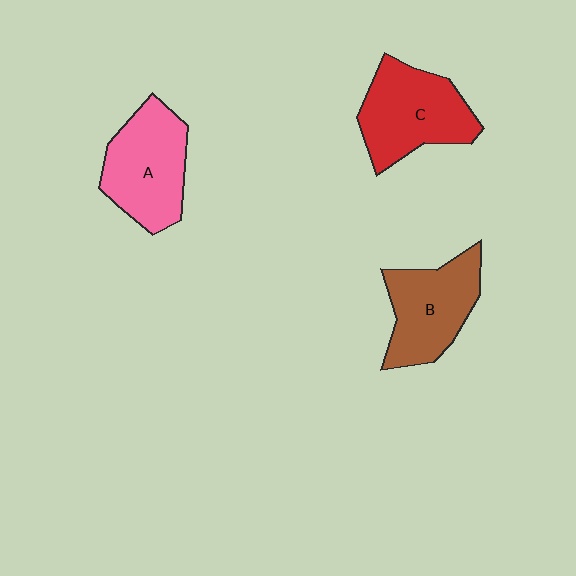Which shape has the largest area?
Shape C (red).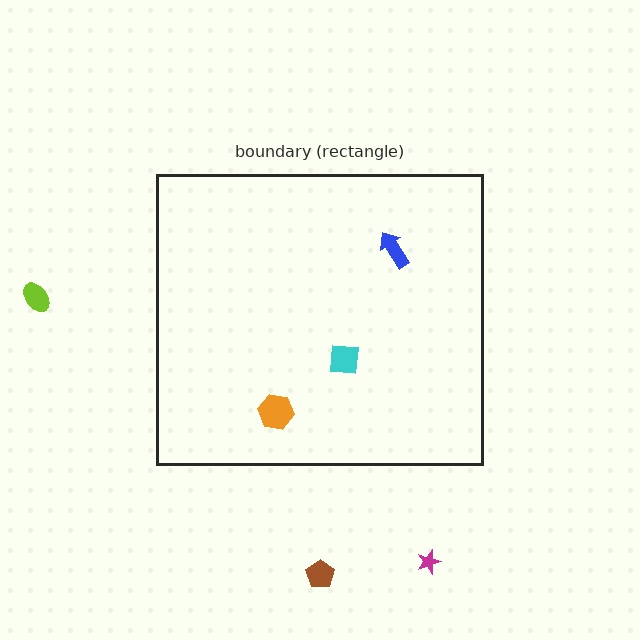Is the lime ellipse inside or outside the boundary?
Outside.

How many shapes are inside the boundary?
3 inside, 3 outside.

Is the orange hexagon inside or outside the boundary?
Inside.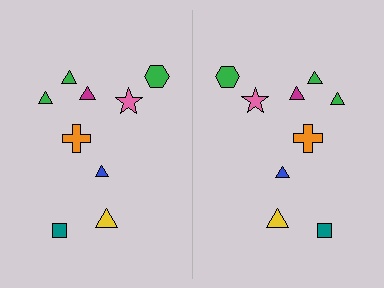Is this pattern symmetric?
Yes, this pattern has bilateral (reflection) symmetry.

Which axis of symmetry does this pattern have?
The pattern has a vertical axis of symmetry running through the center of the image.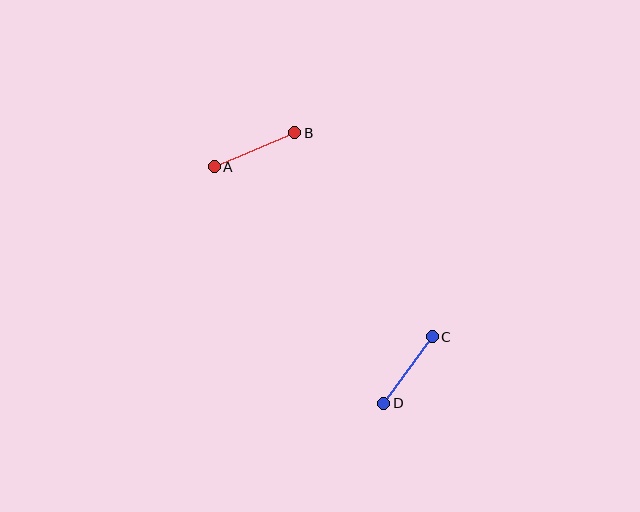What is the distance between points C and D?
The distance is approximately 82 pixels.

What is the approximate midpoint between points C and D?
The midpoint is at approximately (408, 370) pixels.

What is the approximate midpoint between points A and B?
The midpoint is at approximately (254, 150) pixels.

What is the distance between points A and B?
The distance is approximately 88 pixels.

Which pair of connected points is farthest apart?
Points A and B are farthest apart.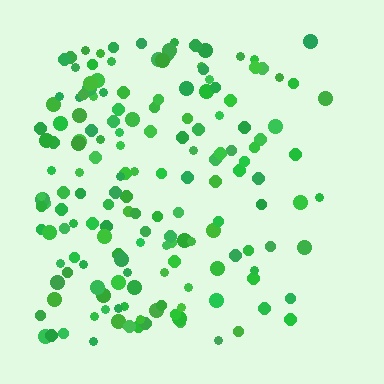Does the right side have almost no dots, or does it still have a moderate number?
Still a moderate number, just noticeably fewer than the left.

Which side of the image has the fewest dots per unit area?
The right.